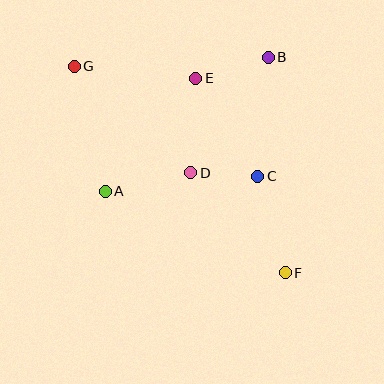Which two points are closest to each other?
Points C and D are closest to each other.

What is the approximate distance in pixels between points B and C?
The distance between B and C is approximately 119 pixels.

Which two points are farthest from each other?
Points F and G are farthest from each other.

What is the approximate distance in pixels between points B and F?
The distance between B and F is approximately 216 pixels.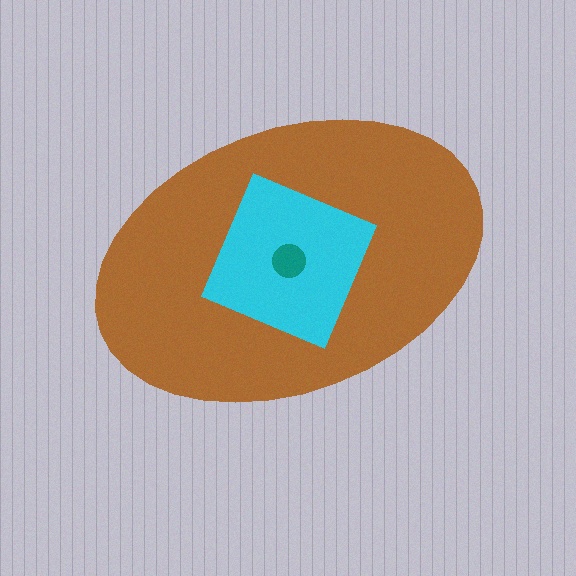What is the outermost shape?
The brown ellipse.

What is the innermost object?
The teal circle.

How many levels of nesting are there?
3.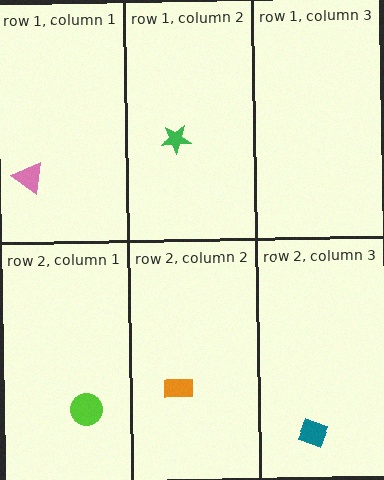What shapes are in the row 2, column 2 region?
The orange rectangle.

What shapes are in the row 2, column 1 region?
The lime circle.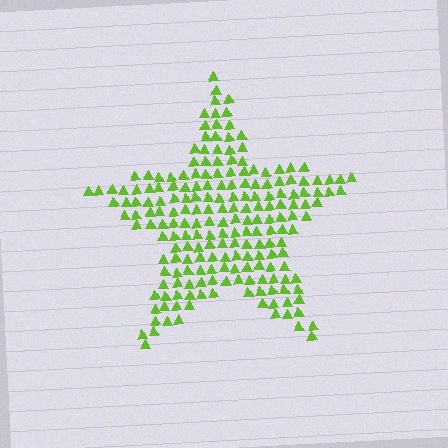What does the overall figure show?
The overall figure shows a star.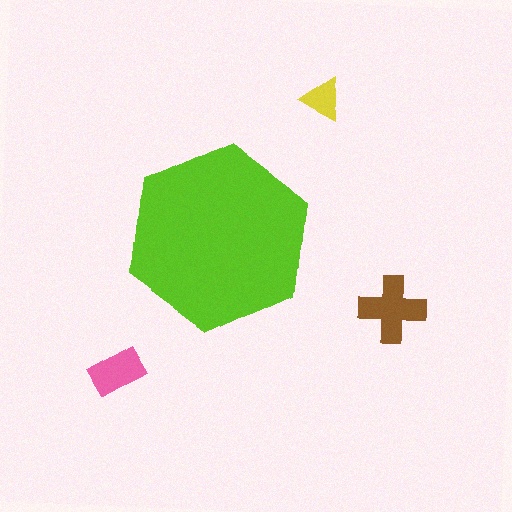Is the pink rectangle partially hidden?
No, the pink rectangle is fully visible.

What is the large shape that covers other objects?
A lime hexagon.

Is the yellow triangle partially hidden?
No, the yellow triangle is fully visible.